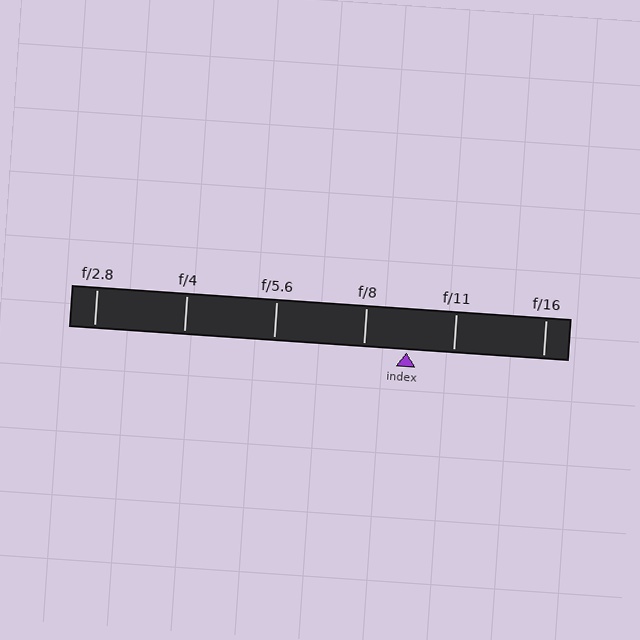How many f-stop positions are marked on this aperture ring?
There are 6 f-stop positions marked.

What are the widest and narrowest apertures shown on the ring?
The widest aperture shown is f/2.8 and the narrowest is f/16.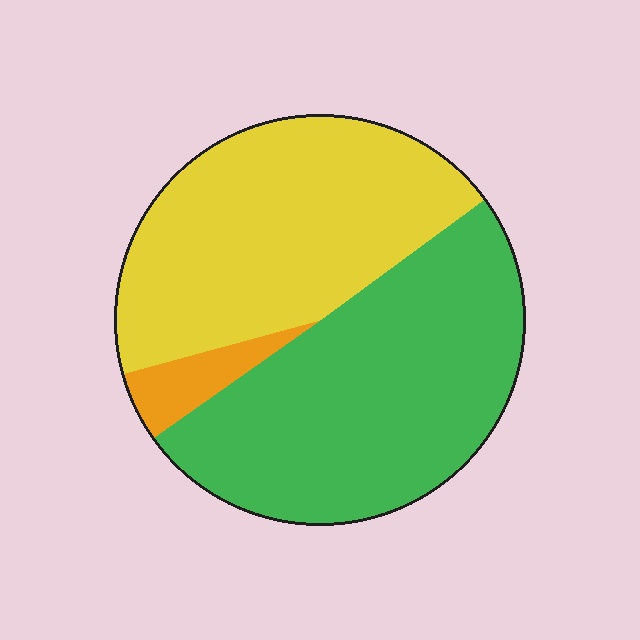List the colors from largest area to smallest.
From largest to smallest: green, yellow, orange.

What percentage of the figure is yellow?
Yellow takes up between a third and a half of the figure.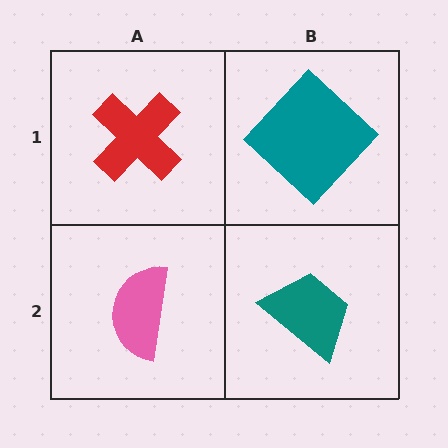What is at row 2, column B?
A teal trapezoid.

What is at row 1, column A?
A red cross.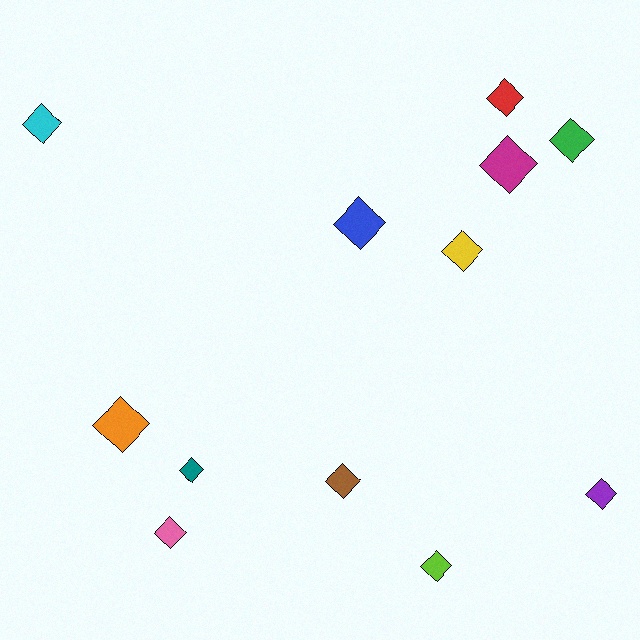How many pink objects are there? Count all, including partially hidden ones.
There is 1 pink object.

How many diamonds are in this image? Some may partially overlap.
There are 12 diamonds.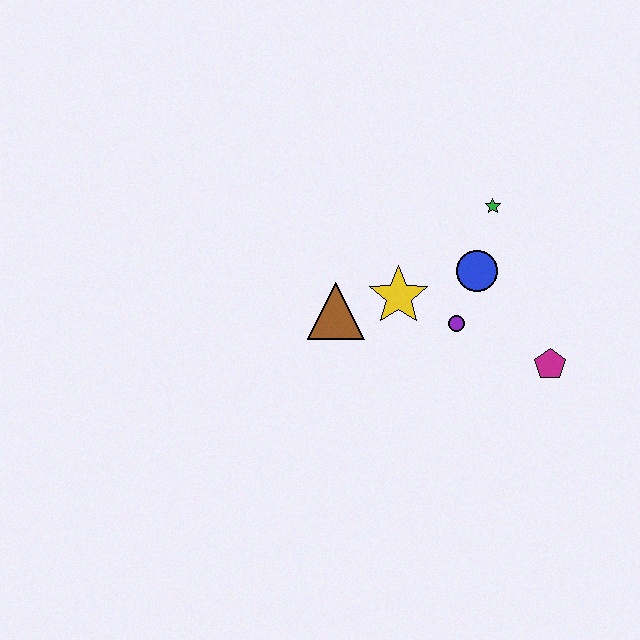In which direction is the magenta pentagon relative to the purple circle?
The magenta pentagon is to the right of the purple circle.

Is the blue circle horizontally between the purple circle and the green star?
Yes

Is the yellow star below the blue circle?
Yes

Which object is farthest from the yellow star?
The magenta pentagon is farthest from the yellow star.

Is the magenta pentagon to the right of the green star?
Yes